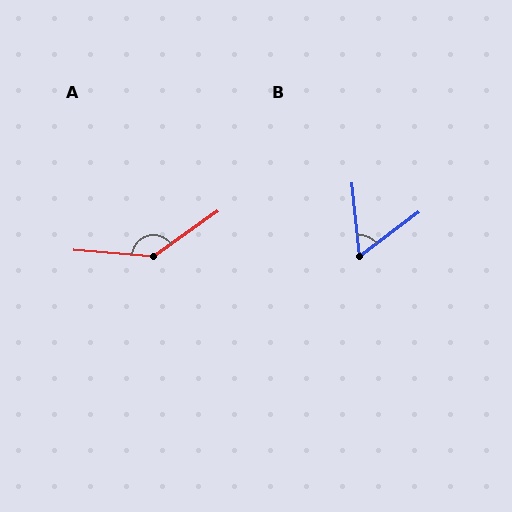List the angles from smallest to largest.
B (59°), A (140°).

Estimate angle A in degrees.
Approximately 140 degrees.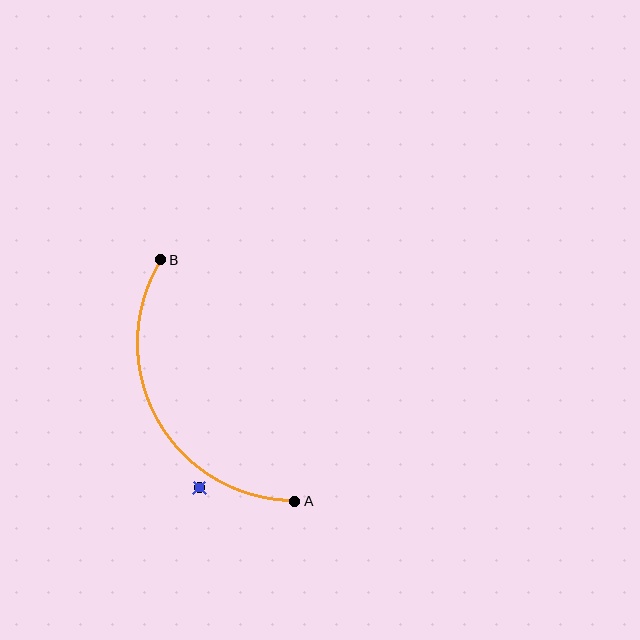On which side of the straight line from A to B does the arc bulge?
The arc bulges to the left of the straight line connecting A and B.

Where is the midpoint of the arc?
The arc midpoint is the point on the curve farthest from the straight line joining A and B. It sits to the left of that line.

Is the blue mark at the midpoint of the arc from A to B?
No — the blue mark does not lie on the arc at all. It sits slightly outside the curve.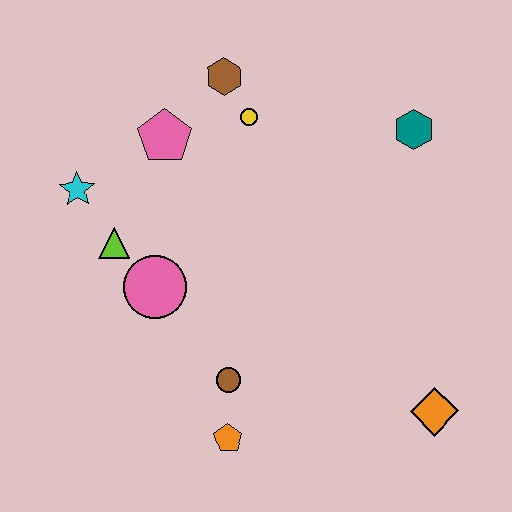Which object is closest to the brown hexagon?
The yellow circle is closest to the brown hexagon.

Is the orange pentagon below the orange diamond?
Yes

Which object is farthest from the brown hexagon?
The orange diamond is farthest from the brown hexagon.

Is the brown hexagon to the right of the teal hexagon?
No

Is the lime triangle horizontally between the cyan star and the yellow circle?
Yes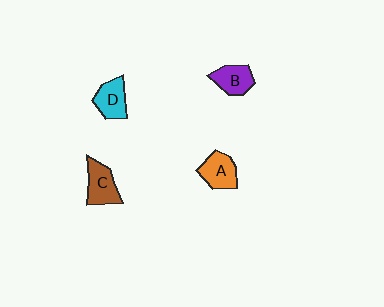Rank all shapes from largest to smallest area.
From largest to smallest: C (brown), A (orange), D (cyan), B (purple).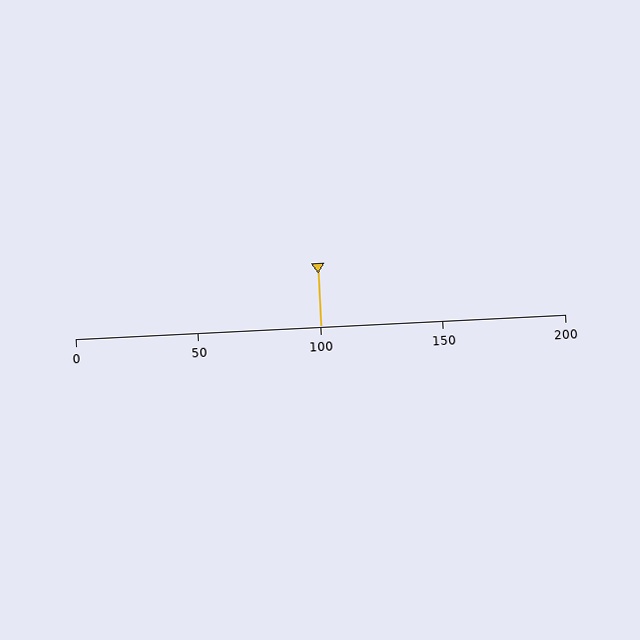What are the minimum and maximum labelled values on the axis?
The axis runs from 0 to 200.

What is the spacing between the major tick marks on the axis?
The major ticks are spaced 50 apart.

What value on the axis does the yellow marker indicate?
The marker indicates approximately 100.